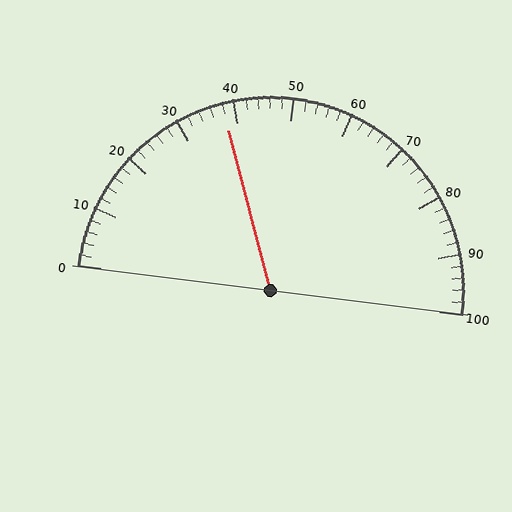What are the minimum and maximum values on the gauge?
The gauge ranges from 0 to 100.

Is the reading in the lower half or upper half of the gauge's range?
The reading is in the lower half of the range (0 to 100).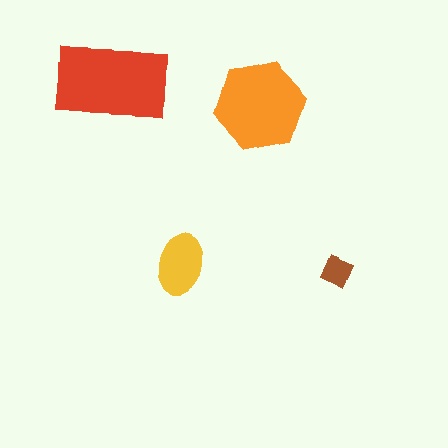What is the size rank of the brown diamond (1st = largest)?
4th.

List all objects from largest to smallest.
The red rectangle, the orange hexagon, the yellow ellipse, the brown diamond.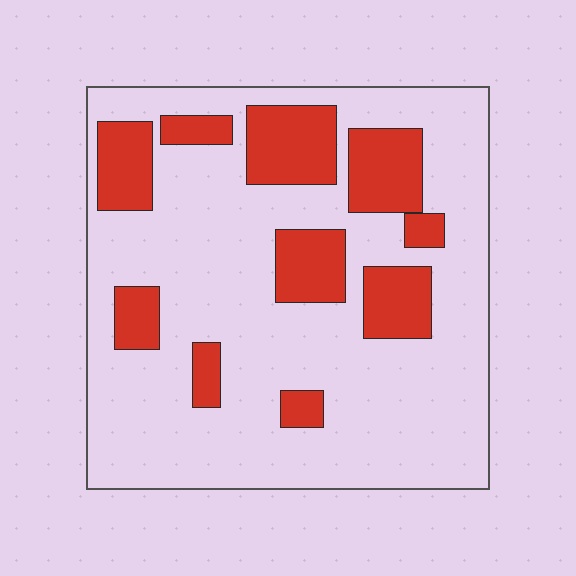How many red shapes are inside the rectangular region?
10.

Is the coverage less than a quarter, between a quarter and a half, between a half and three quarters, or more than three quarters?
Less than a quarter.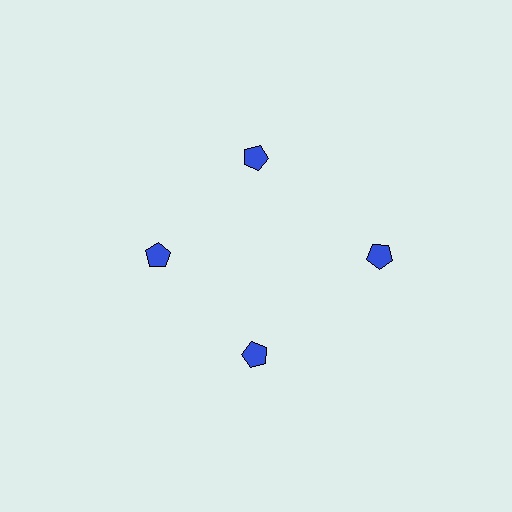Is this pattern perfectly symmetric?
No. The 4 blue pentagons are arranged in a ring, but one element near the 3 o'clock position is pushed outward from the center, breaking the 4-fold rotational symmetry.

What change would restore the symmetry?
The symmetry would be restored by moving it inward, back onto the ring so that all 4 pentagons sit at equal angles and equal distance from the center.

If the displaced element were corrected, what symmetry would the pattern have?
It would have 4-fold rotational symmetry — the pattern would map onto itself every 90 degrees.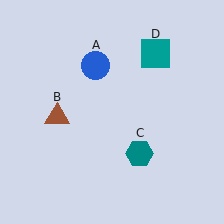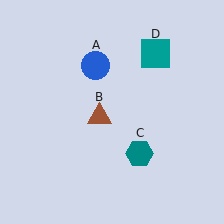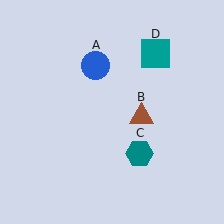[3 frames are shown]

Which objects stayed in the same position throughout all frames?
Blue circle (object A) and teal hexagon (object C) and teal square (object D) remained stationary.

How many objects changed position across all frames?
1 object changed position: brown triangle (object B).